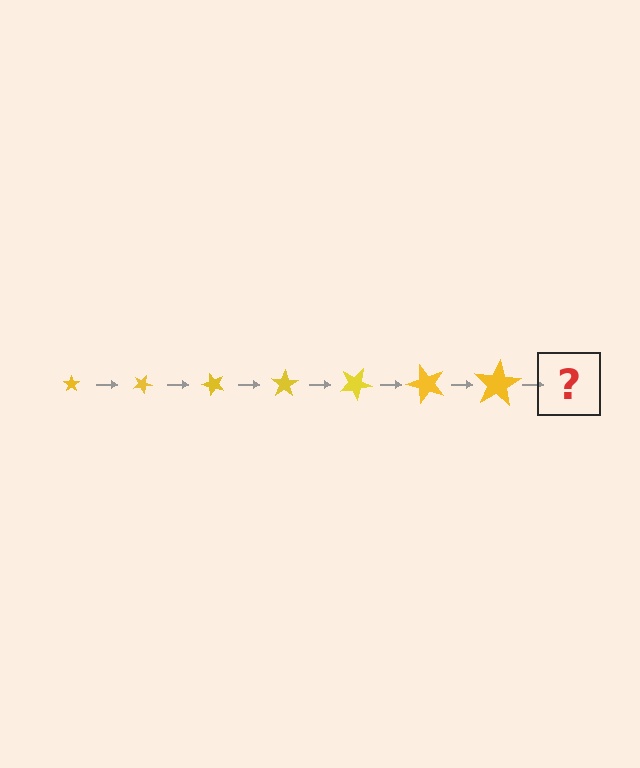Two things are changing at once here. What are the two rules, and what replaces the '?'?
The two rules are that the star grows larger each step and it rotates 25 degrees each step. The '?' should be a star, larger than the previous one and rotated 175 degrees from the start.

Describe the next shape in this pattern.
It should be a star, larger than the previous one and rotated 175 degrees from the start.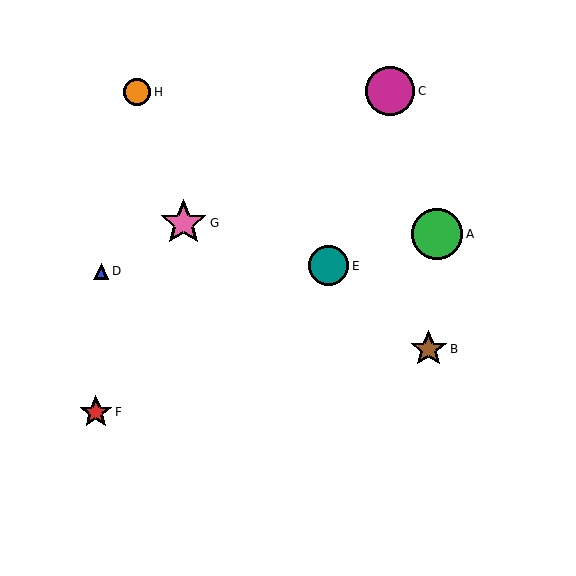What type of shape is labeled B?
Shape B is a brown star.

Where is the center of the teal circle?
The center of the teal circle is at (329, 266).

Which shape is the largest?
The green circle (labeled A) is the largest.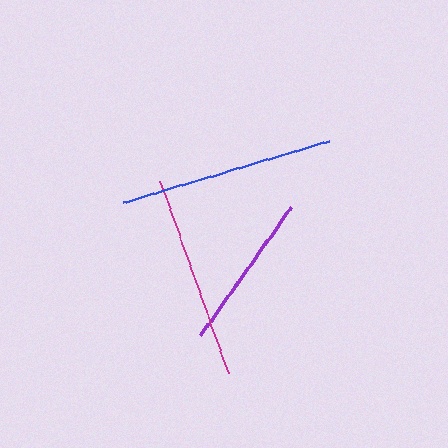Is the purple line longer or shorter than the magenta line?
The magenta line is longer than the purple line.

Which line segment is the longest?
The blue line is the longest at approximately 215 pixels.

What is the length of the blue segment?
The blue segment is approximately 215 pixels long.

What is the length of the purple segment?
The purple segment is approximately 156 pixels long.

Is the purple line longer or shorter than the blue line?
The blue line is longer than the purple line.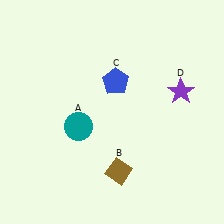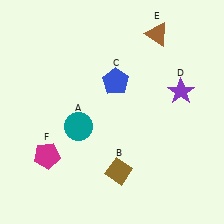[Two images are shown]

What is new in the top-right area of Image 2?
A brown triangle (E) was added in the top-right area of Image 2.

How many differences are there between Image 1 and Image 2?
There are 2 differences between the two images.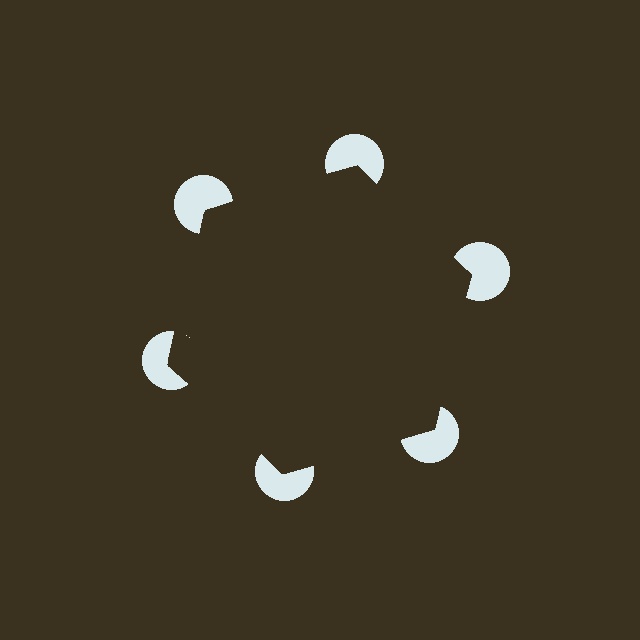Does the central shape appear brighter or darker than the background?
It typically appears slightly darker than the background, even though no actual brightness change is drawn.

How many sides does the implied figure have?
6 sides.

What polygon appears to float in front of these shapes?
An illusory hexagon — its edges are inferred from the aligned wedge cuts in the pac-man discs, not physically drawn.